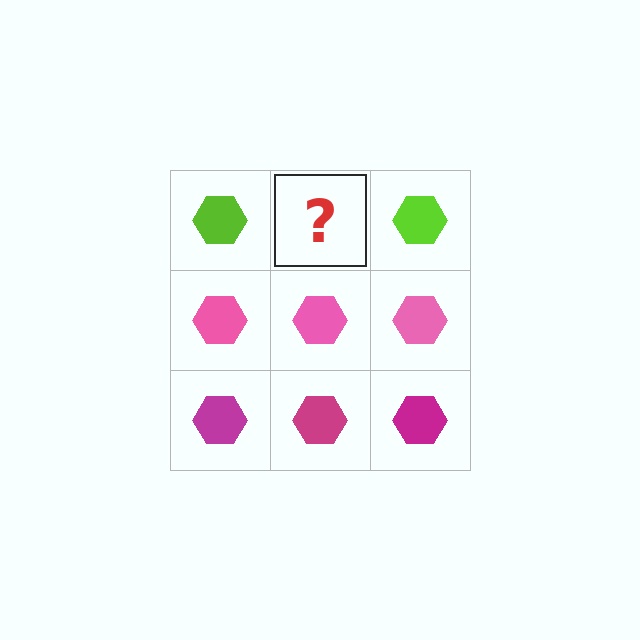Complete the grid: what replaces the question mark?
The question mark should be replaced with a lime hexagon.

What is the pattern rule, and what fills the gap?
The rule is that each row has a consistent color. The gap should be filled with a lime hexagon.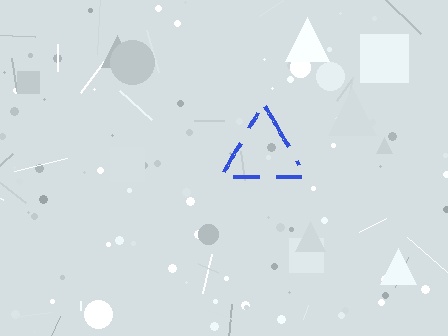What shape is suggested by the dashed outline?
The dashed outline suggests a triangle.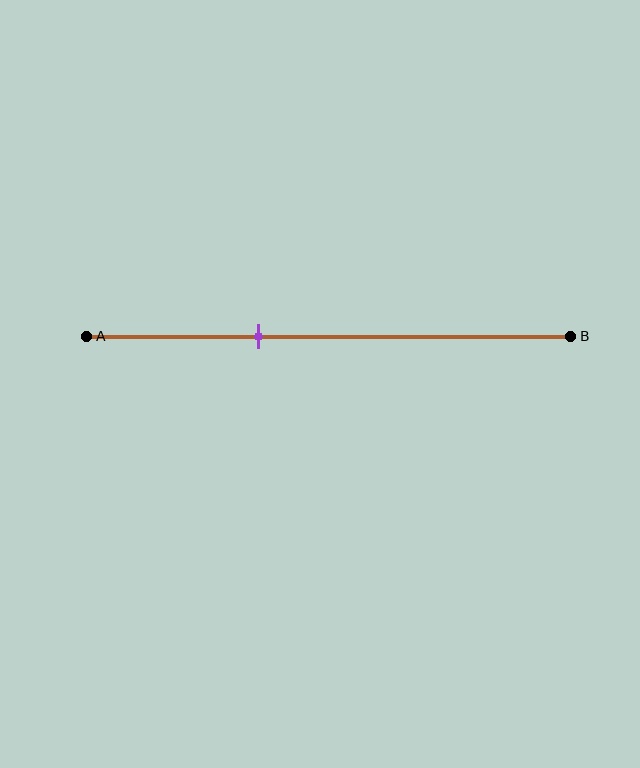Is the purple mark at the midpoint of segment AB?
No, the mark is at about 35% from A, not at the 50% midpoint.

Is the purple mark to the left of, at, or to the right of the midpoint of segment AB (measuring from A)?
The purple mark is to the left of the midpoint of segment AB.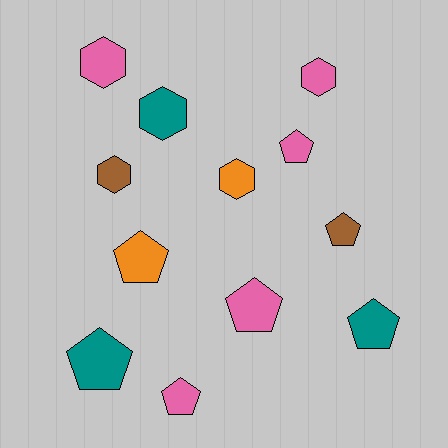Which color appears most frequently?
Pink, with 5 objects.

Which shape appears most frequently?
Pentagon, with 7 objects.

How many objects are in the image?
There are 12 objects.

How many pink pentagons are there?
There are 3 pink pentagons.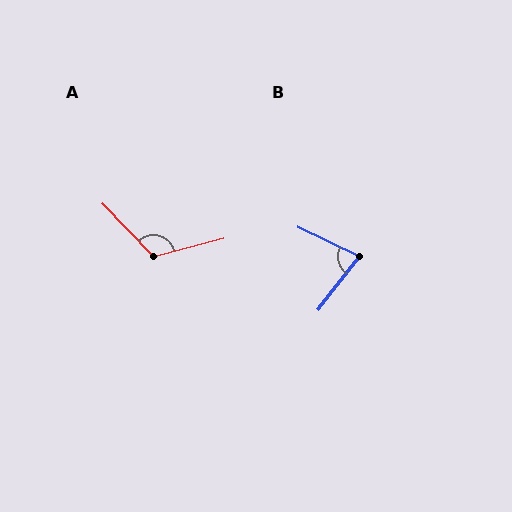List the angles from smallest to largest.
B (78°), A (119°).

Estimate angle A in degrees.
Approximately 119 degrees.